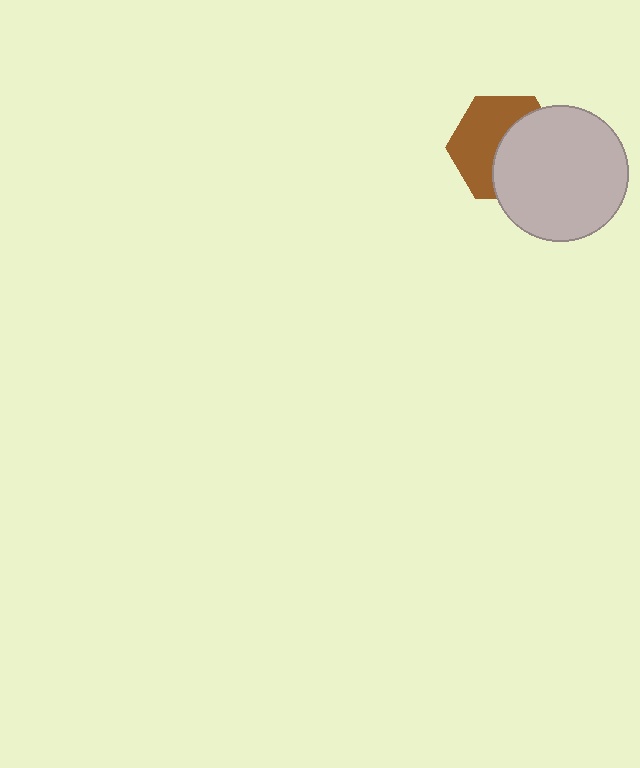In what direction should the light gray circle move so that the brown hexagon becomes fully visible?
The light gray circle should move right. That is the shortest direction to clear the overlap and leave the brown hexagon fully visible.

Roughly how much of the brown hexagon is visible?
About half of it is visible (roughly 51%).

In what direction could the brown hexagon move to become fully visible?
The brown hexagon could move left. That would shift it out from behind the light gray circle entirely.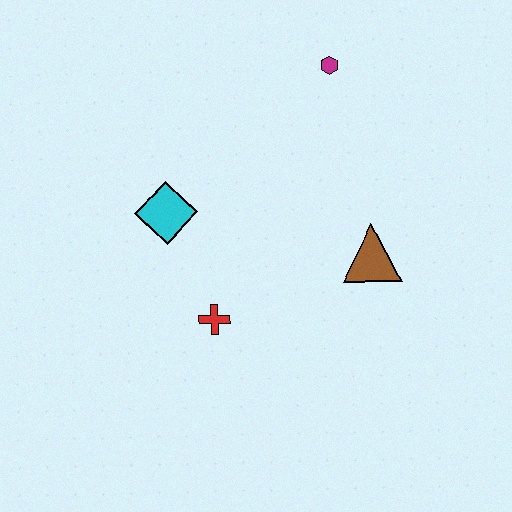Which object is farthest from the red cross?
The magenta hexagon is farthest from the red cross.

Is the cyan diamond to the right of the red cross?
No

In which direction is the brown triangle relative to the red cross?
The brown triangle is to the right of the red cross.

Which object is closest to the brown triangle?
The red cross is closest to the brown triangle.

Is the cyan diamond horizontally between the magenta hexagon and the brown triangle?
No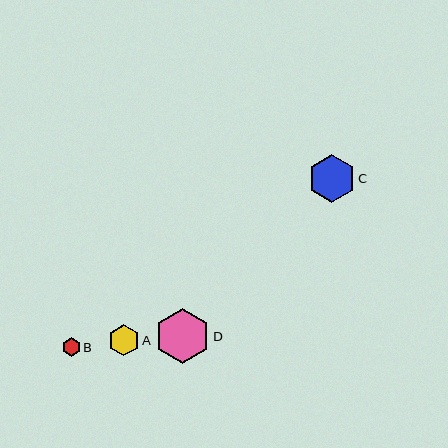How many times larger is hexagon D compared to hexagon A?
Hexagon D is approximately 1.8 times the size of hexagon A.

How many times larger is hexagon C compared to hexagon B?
Hexagon C is approximately 2.6 times the size of hexagon B.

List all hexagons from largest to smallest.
From largest to smallest: D, C, A, B.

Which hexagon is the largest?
Hexagon D is the largest with a size of approximately 55 pixels.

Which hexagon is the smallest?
Hexagon B is the smallest with a size of approximately 18 pixels.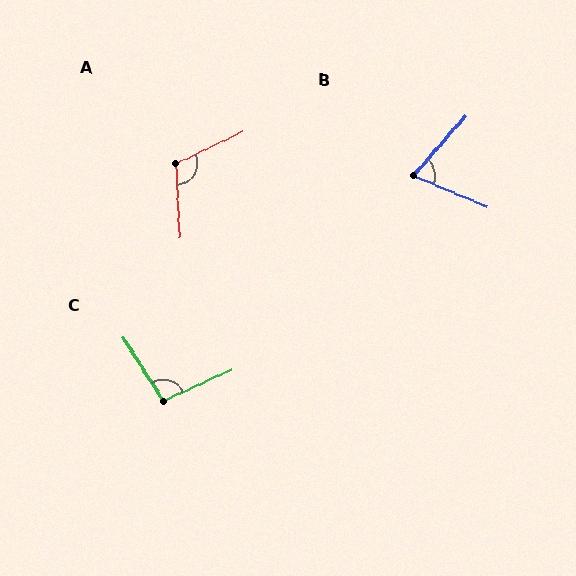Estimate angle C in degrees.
Approximately 98 degrees.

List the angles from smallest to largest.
B (72°), C (98°), A (113°).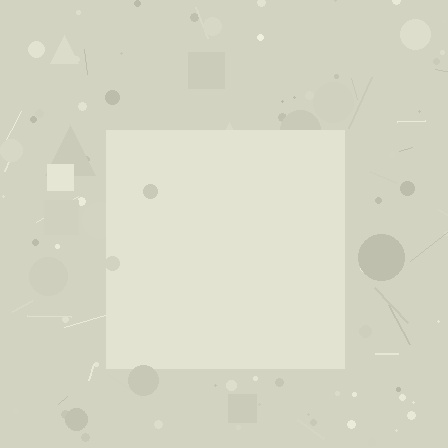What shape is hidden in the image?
A square is hidden in the image.